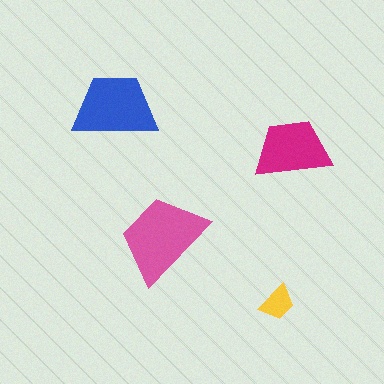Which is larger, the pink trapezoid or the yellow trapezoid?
The pink one.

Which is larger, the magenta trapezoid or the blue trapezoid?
The blue one.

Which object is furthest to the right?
The magenta trapezoid is rightmost.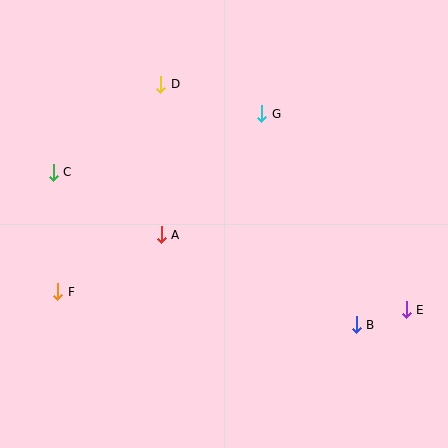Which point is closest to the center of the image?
Point A at (161, 235) is closest to the center.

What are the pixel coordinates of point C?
Point C is at (53, 172).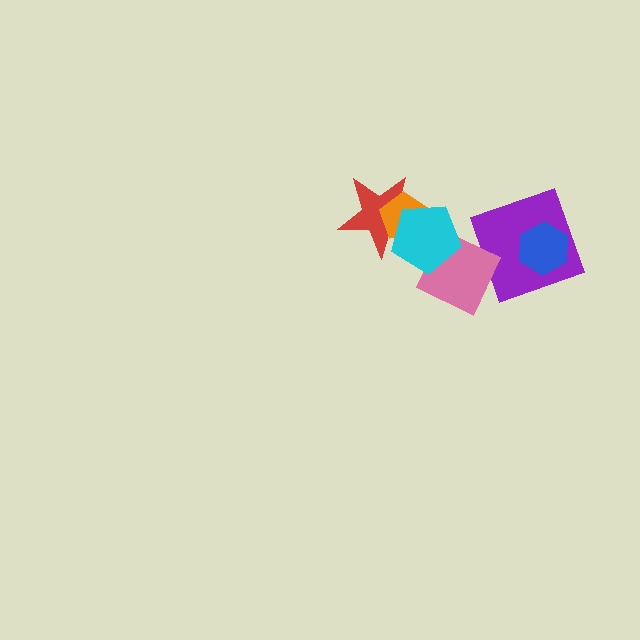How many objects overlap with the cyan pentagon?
3 objects overlap with the cyan pentagon.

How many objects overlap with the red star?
2 objects overlap with the red star.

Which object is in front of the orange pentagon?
The cyan pentagon is in front of the orange pentagon.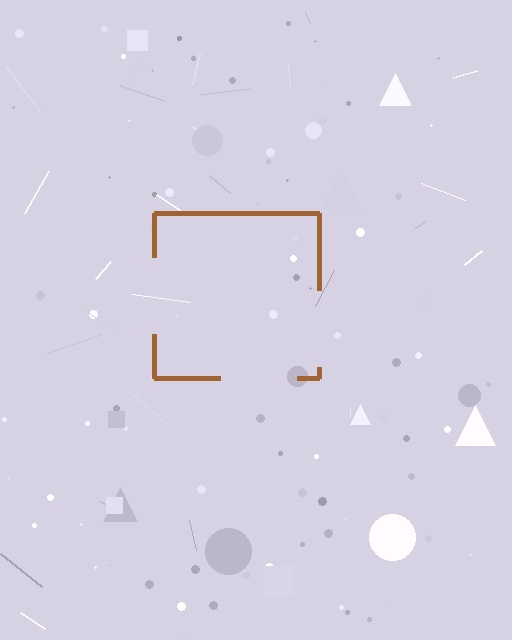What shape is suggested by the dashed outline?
The dashed outline suggests a square.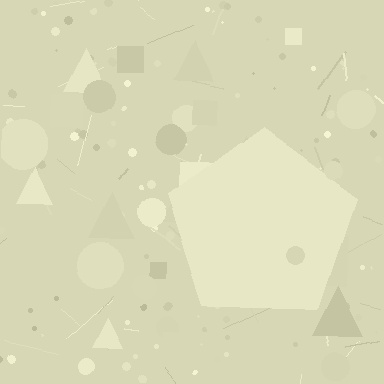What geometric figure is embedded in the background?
A pentagon is embedded in the background.